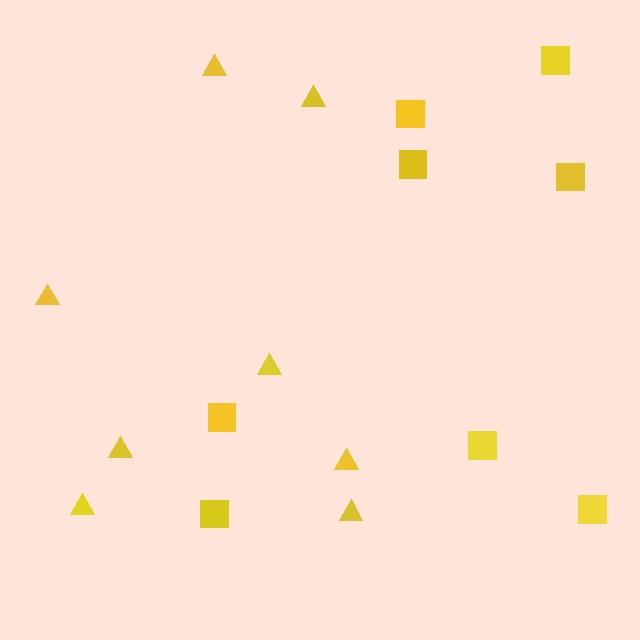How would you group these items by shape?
There are 2 groups: one group of squares (8) and one group of triangles (8).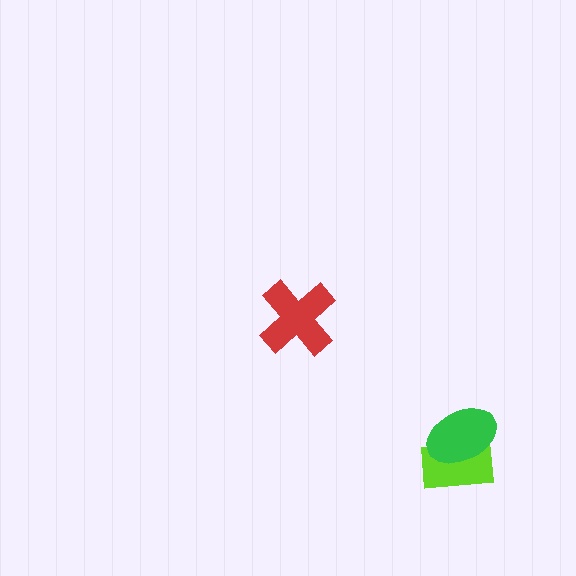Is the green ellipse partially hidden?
No, no other shape covers it.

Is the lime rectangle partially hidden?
Yes, it is partially covered by another shape.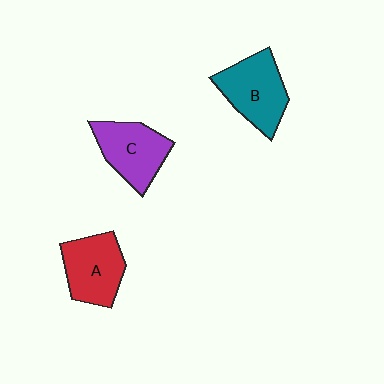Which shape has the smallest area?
Shape C (purple).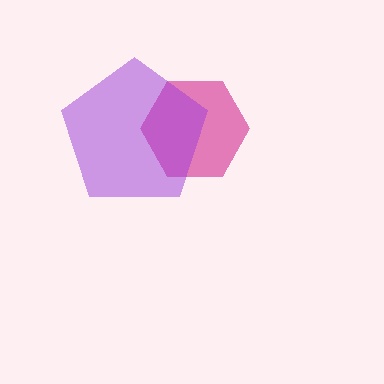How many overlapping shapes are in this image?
There are 2 overlapping shapes in the image.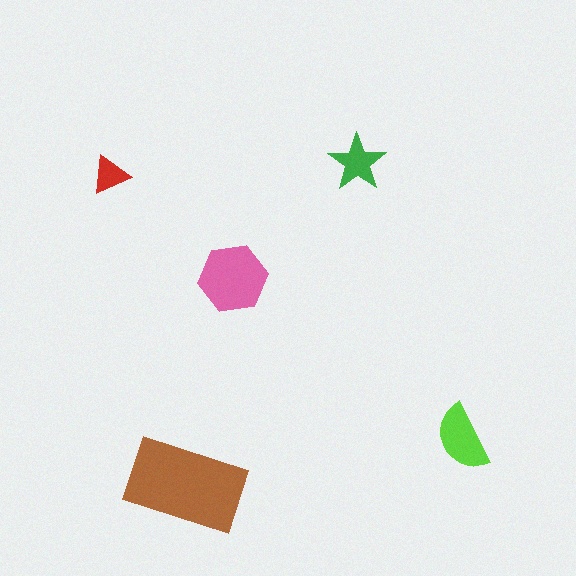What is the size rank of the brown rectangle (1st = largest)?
1st.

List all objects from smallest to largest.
The red triangle, the green star, the lime semicircle, the pink hexagon, the brown rectangle.